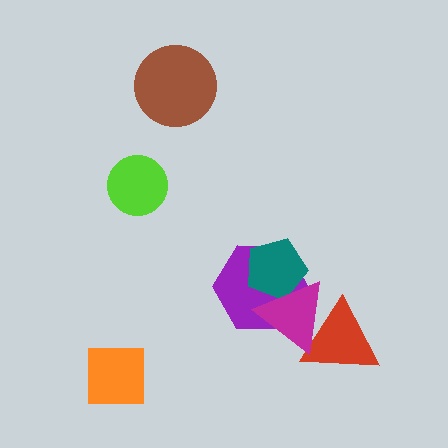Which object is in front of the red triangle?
The magenta triangle is in front of the red triangle.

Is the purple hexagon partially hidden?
Yes, it is partially covered by another shape.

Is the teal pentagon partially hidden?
Yes, it is partially covered by another shape.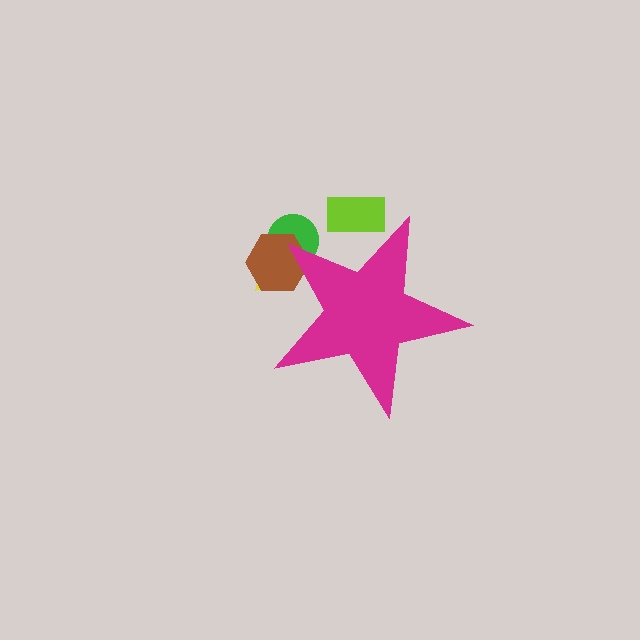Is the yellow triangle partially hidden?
Yes, the yellow triangle is partially hidden behind the magenta star.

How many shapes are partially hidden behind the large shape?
4 shapes are partially hidden.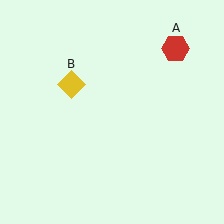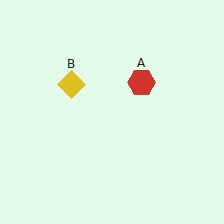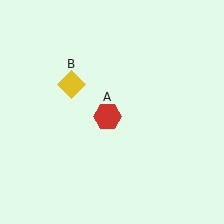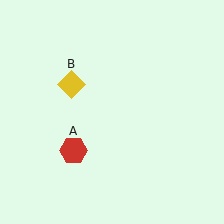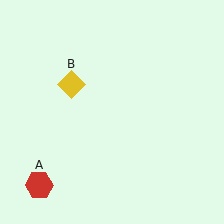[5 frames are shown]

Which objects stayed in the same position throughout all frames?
Yellow diamond (object B) remained stationary.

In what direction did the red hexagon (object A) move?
The red hexagon (object A) moved down and to the left.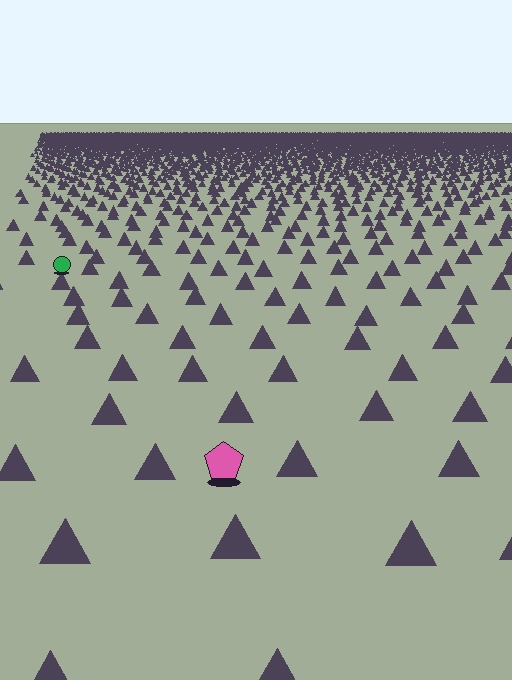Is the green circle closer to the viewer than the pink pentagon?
No. The pink pentagon is closer — you can tell from the texture gradient: the ground texture is coarser near it.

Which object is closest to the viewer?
The pink pentagon is closest. The texture marks near it are larger and more spread out.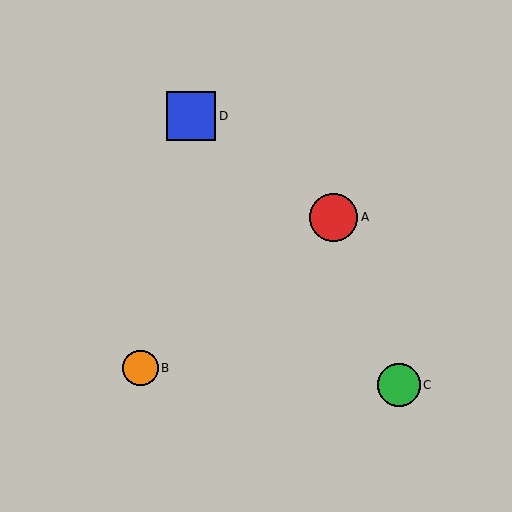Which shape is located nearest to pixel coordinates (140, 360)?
The orange circle (labeled B) at (140, 368) is nearest to that location.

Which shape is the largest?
The blue square (labeled D) is the largest.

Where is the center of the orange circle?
The center of the orange circle is at (140, 368).